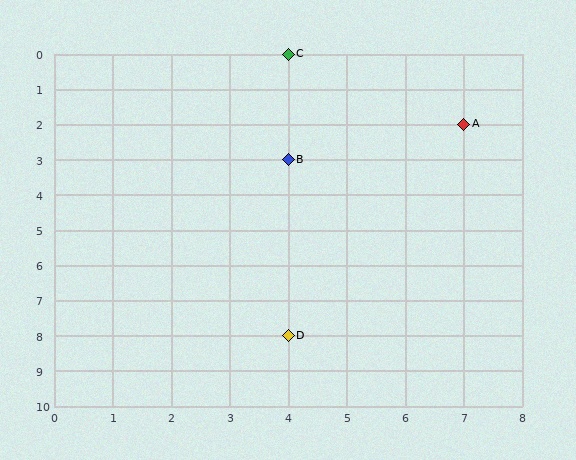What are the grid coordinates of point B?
Point B is at grid coordinates (4, 3).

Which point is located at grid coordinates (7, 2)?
Point A is at (7, 2).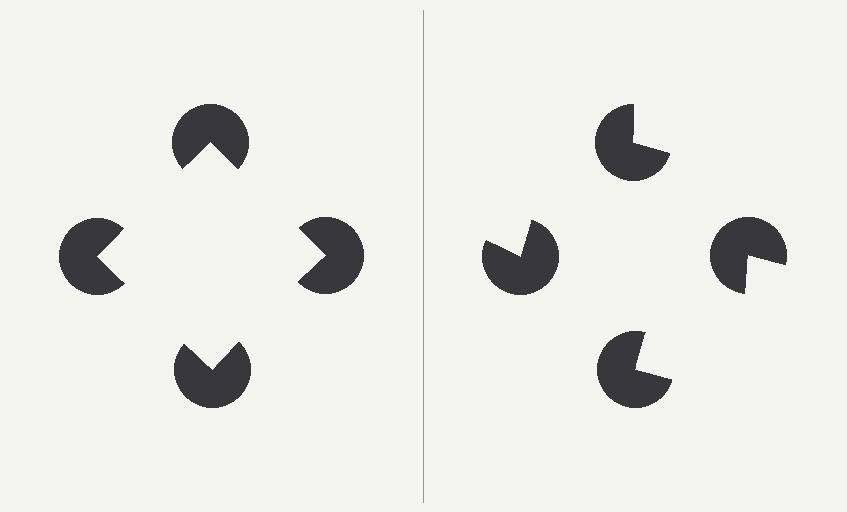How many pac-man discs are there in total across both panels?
8 — 4 on each side.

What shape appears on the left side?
An illusory square.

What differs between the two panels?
The pac-man discs are positioned identically on both sides; only the wedge orientations differ. On the left they align to a square; on the right they are misaligned.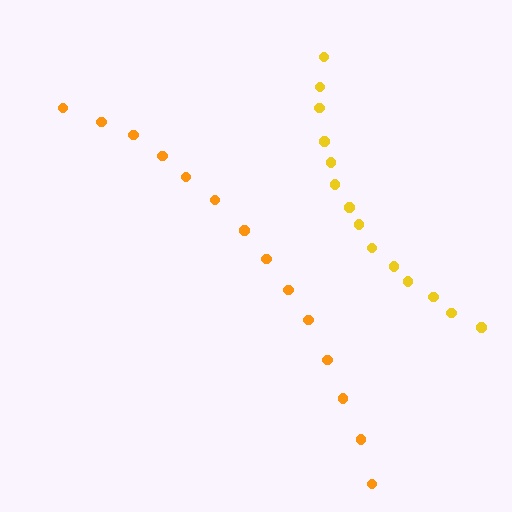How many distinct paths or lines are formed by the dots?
There are 2 distinct paths.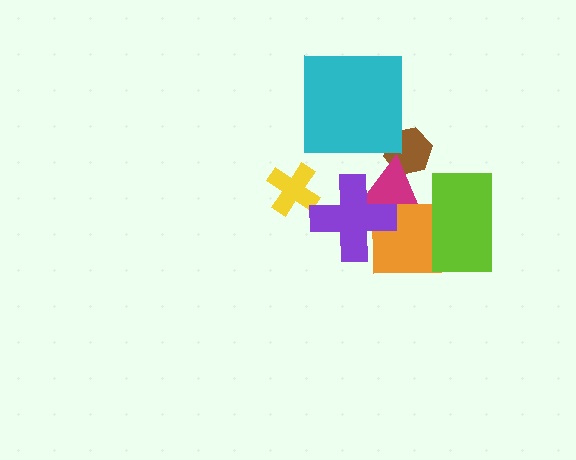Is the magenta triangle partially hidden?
Yes, it is partially covered by another shape.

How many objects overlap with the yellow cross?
0 objects overlap with the yellow cross.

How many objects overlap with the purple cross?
2 objects overlap with the purple cross.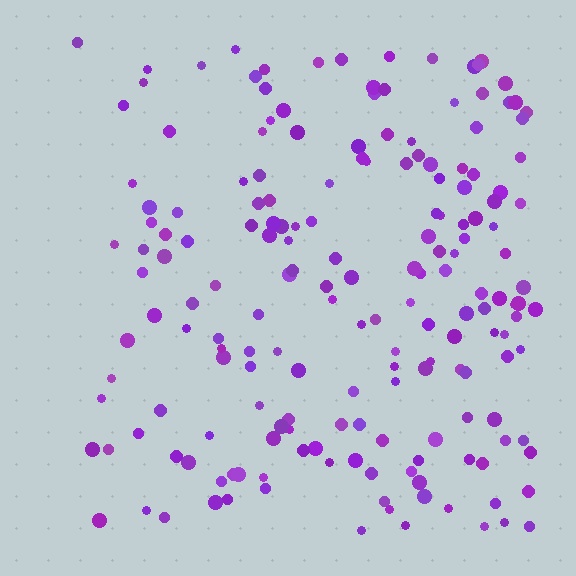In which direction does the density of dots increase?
From left to right, with the right side densest.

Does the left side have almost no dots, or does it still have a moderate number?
Still a moderate number, just noticeably fewer than the right.